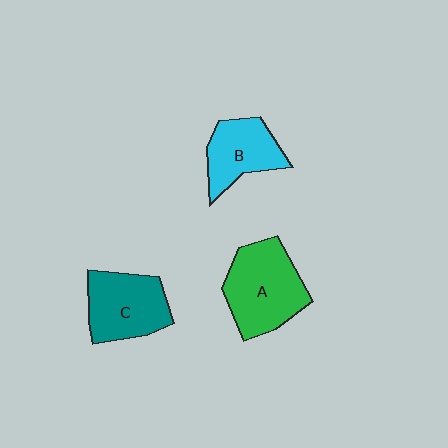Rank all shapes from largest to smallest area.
From largest to smallest: A (green), C (teal), B (cyan).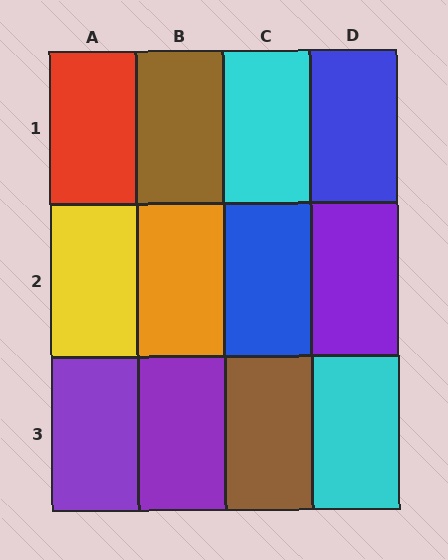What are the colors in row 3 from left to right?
Purple, purple, brown, cyan.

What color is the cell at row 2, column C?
Blue.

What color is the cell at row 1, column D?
Blue.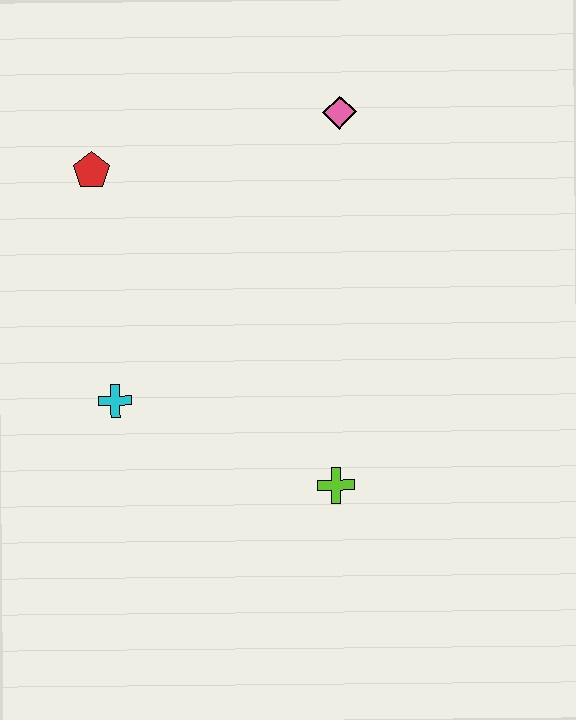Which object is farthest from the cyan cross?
The pink diamond is farthest from the cyan cross.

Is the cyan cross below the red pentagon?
Yes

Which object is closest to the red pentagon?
The cyan cross is closest to the red pentagon.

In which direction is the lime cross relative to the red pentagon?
The lime cross is below the red pentagon.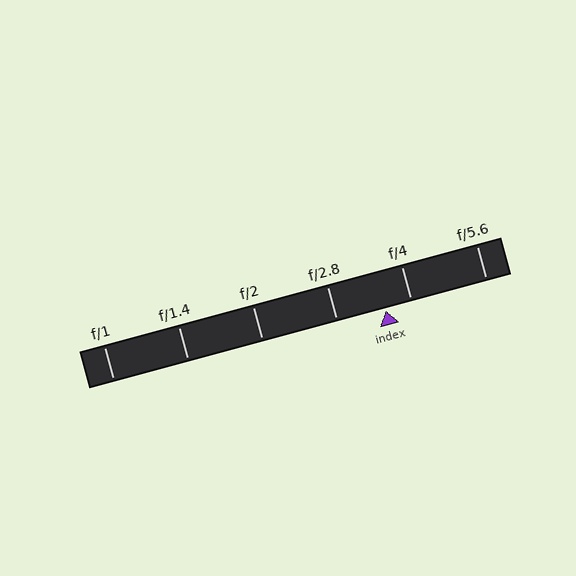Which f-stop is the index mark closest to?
The index mark is closest to f/4.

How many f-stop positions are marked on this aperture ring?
There are 6 f-stop positions marked.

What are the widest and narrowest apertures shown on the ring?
The widest aperture shown is f/1 and the narrowest is f/5.6.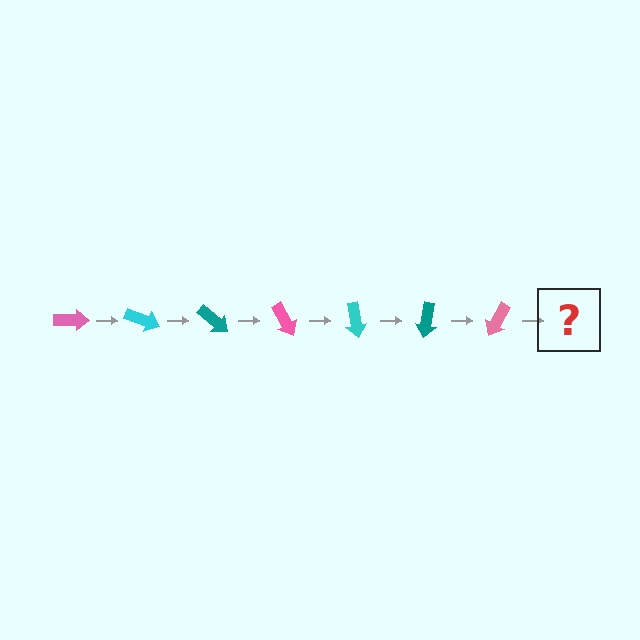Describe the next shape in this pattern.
It should be a cyan arrow, rotated 140 degrees from the start.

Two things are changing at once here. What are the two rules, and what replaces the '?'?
The two rules are that it rotates 20 degrees each step and the color cycles through pink, cyan, and teal. The '?' should be a cyan arrow, rotated 140 degrees from the start.